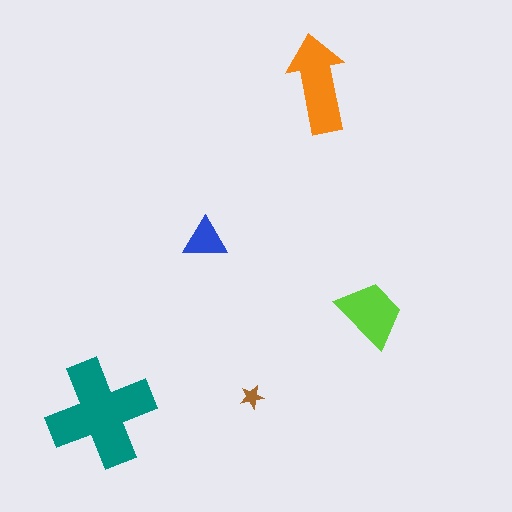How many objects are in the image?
There are 5 objects in the image.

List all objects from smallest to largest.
The brown star, the blue triangle, the lime trapezoid, the orange arrow, the teal cross.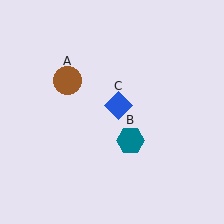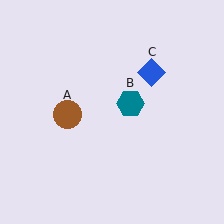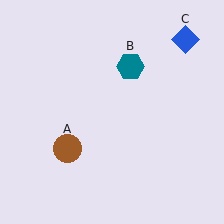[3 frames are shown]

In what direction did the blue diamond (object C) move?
The blue diamond (object C) moved up and to the right.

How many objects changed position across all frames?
3 objects changed position: brown circle (object A), teal hexagon (object B), blue diamond (object C).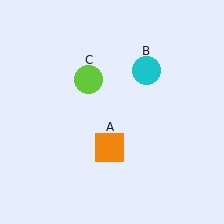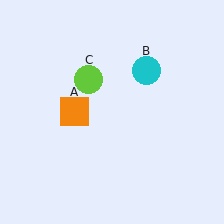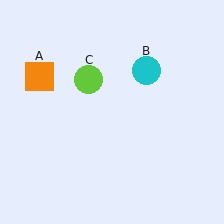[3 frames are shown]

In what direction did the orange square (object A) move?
The orange square (object A) moved up and to the left.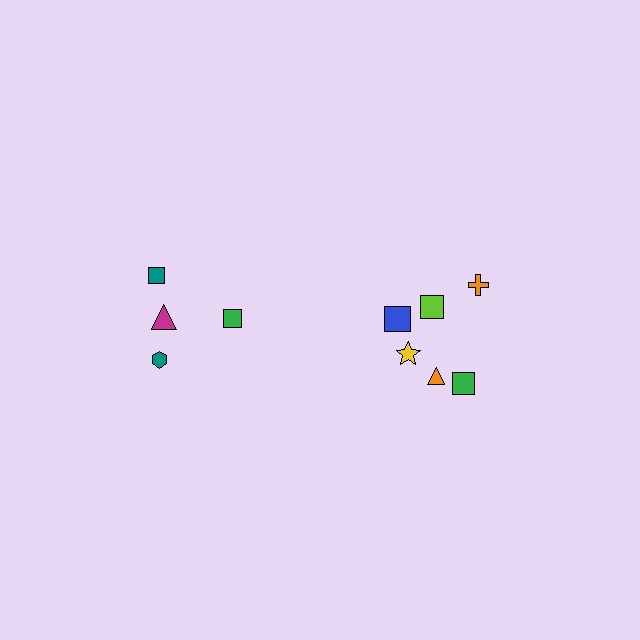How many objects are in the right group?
There are 6 objects.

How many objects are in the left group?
There are 4 objects.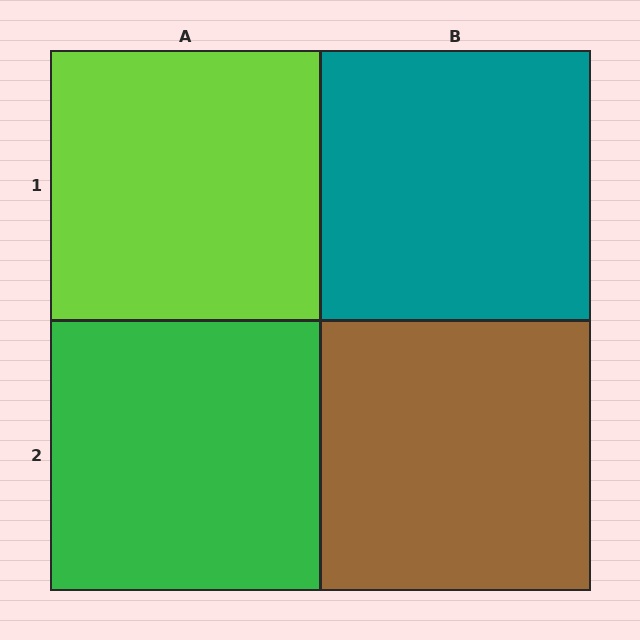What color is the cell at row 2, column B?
Brown.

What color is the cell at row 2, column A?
Green.